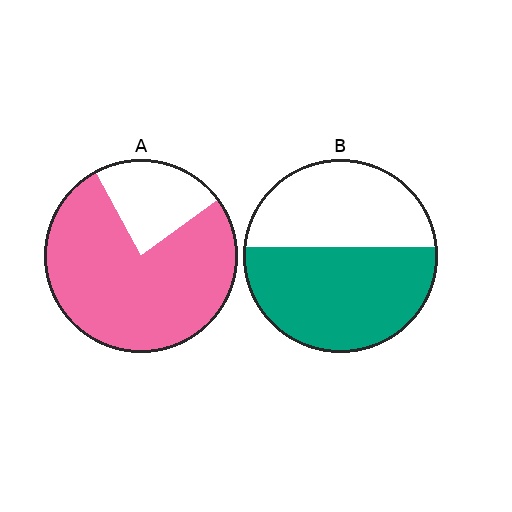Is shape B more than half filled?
Yes.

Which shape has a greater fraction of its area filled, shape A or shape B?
Shape A.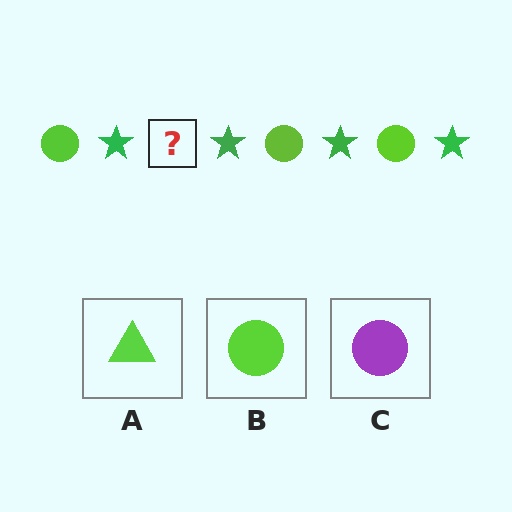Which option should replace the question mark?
Option B.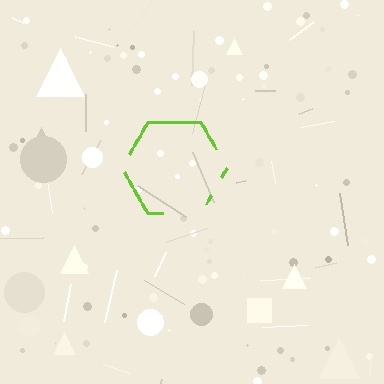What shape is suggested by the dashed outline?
The dashed outline suggests a hexagon.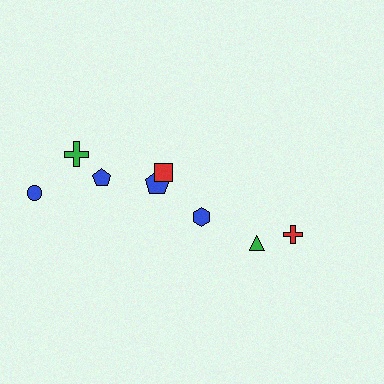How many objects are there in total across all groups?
There are 8 objects.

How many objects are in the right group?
There are 3 objects.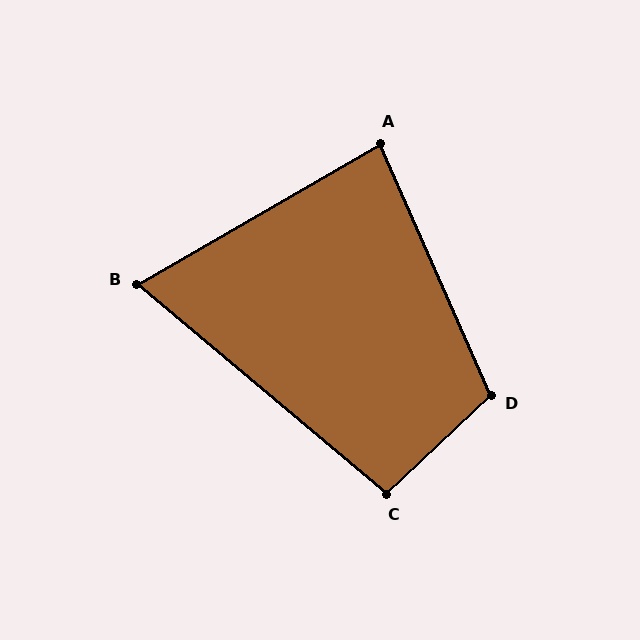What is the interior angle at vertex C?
Approximately 96 degrees (obtuse).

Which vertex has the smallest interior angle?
B, at approximately 70 degrees.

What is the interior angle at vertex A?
Approximately 84 degrees (acute).